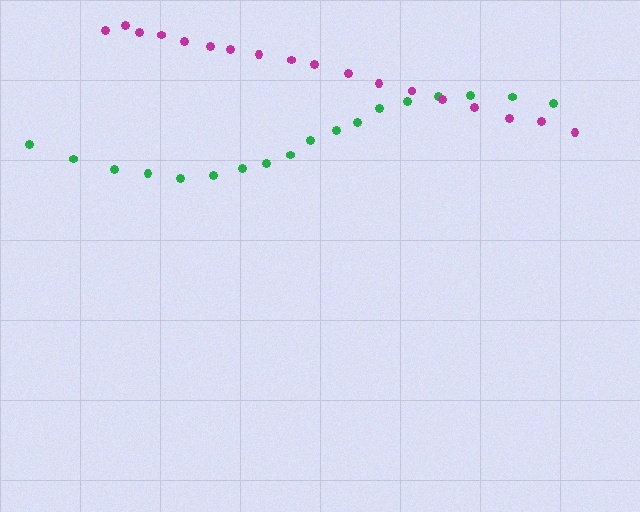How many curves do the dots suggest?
There are 2 distinct paths.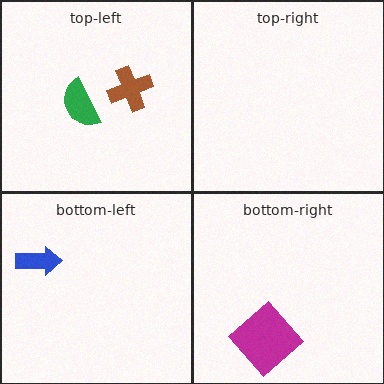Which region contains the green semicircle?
The top-left region.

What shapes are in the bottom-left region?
The blue arrow.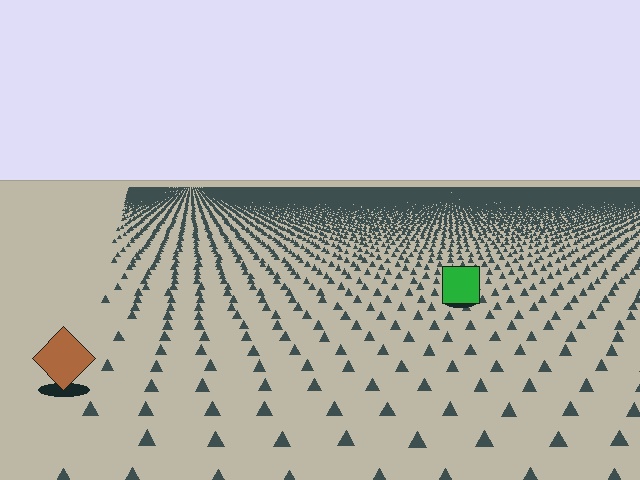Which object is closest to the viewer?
The brown diamond is closest. The texture marks near it are larger and more spread out.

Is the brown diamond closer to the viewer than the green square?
Yes. The brown diamond is closer — you can tell from the texture gradient: the ground texture is coarser near it.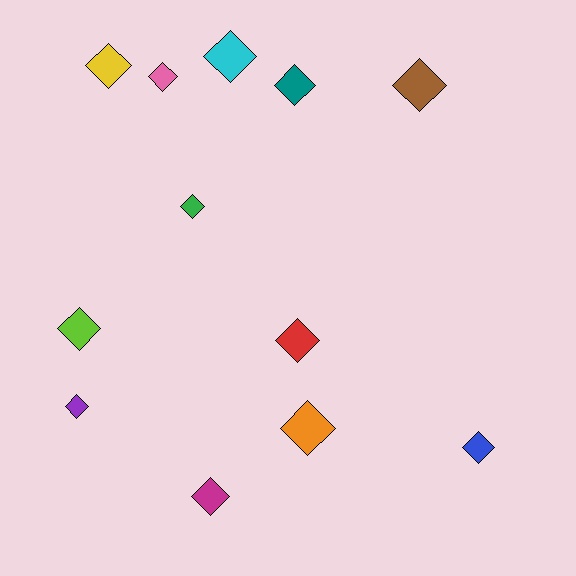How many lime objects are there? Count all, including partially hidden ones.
There is 1 lime object.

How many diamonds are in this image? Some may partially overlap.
There are 12 diamonds.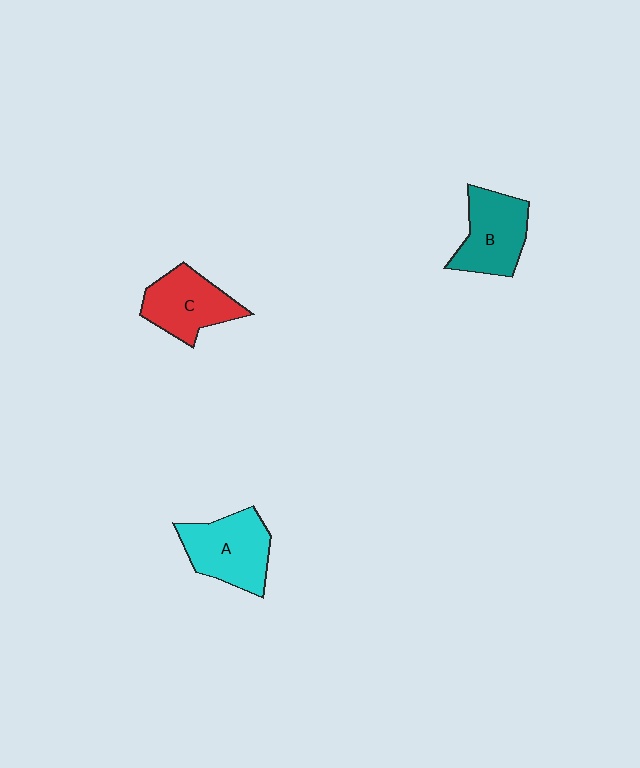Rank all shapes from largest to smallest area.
From largest to smallest: A (cyan), B (teal), C (red).